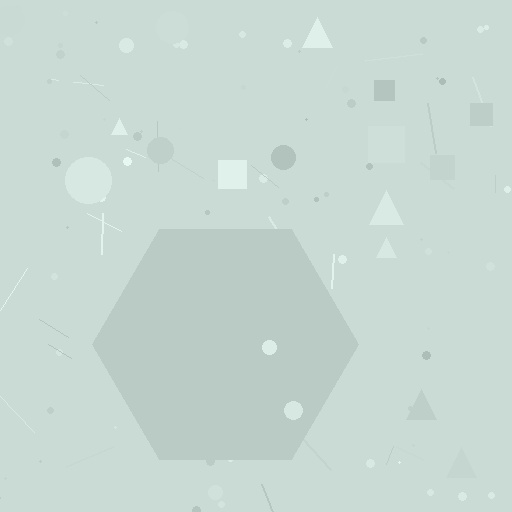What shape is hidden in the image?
A hexagon is hidden in the image.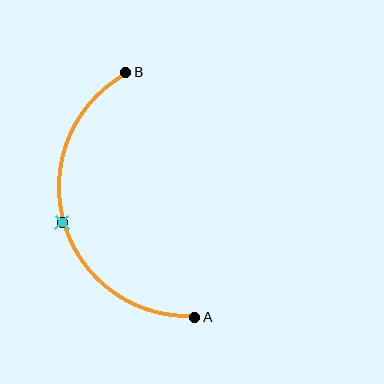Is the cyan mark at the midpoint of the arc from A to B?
Yes. The cyan mark lies on the arc at equal arc-length from both A and B — it is the arc midpoint.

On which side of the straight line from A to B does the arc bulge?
The arc bulges to the left of the straight line connecting A and B.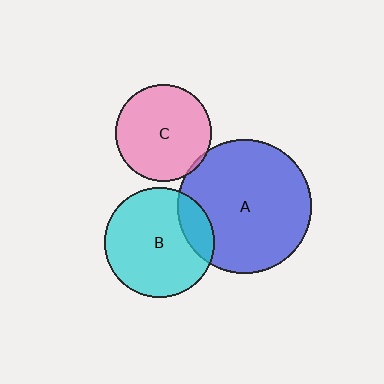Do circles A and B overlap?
Yes.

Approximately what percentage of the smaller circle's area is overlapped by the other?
Approximately 15%.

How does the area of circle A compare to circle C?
Approximately 1.9 times.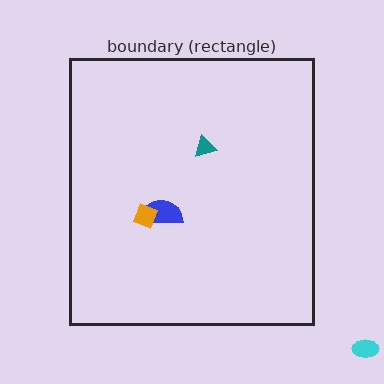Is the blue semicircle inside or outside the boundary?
Inside.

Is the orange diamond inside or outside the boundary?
Inside.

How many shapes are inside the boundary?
3 inside, 1 outside.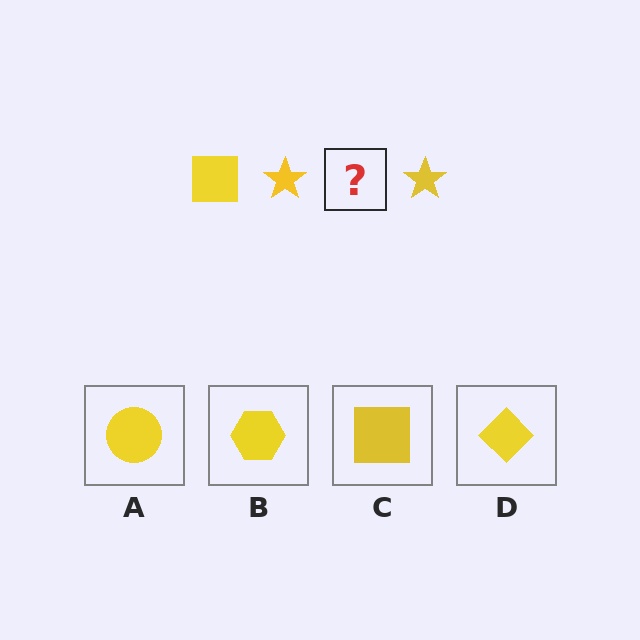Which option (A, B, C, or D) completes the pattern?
C.